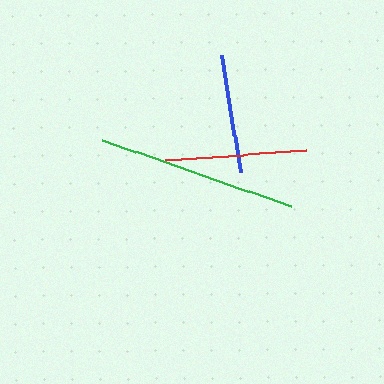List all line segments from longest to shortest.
From longest to shortest: green, red, blue.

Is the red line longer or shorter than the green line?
The green line is longer than the red line.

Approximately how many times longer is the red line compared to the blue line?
The red line is approximately 1.2 times the length of the blue line.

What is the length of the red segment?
The red segment is approximately 142 pixels long.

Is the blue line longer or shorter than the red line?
The red line is longer than the blue line.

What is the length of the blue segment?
The blue segment is approximately 118 pixels long.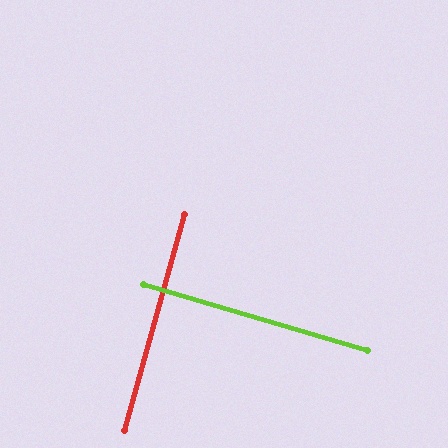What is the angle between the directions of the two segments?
Approximately 89 degrees.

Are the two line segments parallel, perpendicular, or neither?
Perpendicular — they meet at approximately 89°.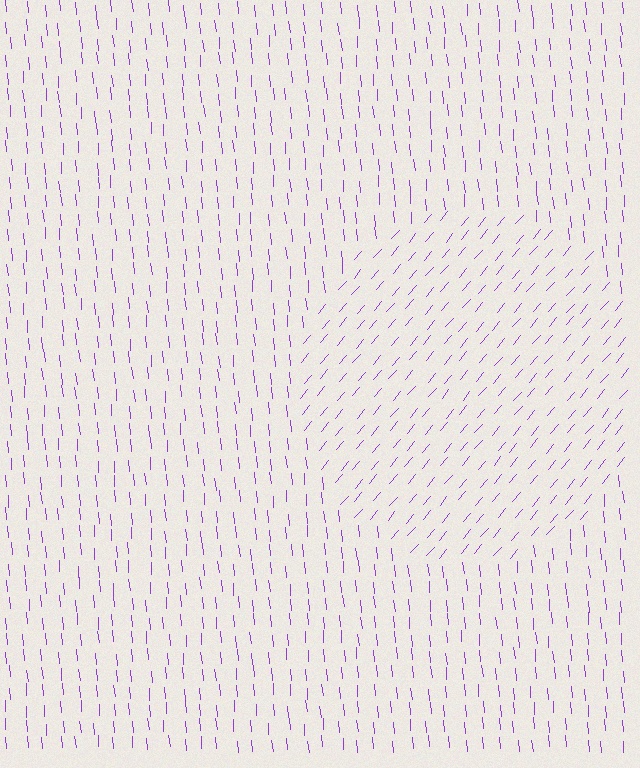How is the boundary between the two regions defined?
The boundary is defined purely by a change in line orientation (approximately 45 degrees difference). All lines are the same color and thickness.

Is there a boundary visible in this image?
Yes, there is a texture boundary formed by a change in line orientation.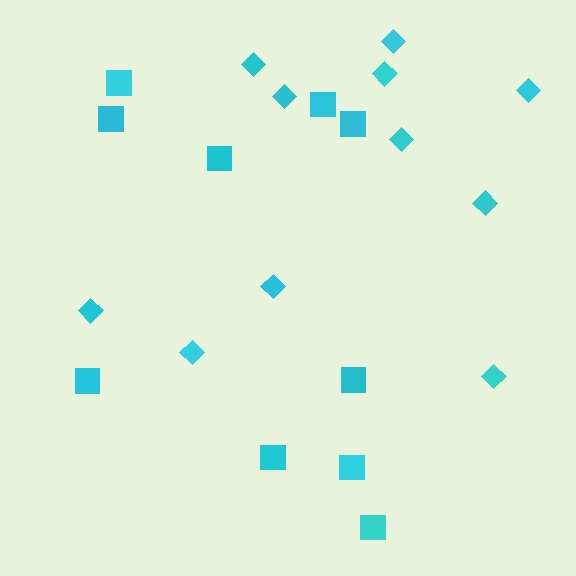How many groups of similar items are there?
There are 2 groups: one group of diamonds (11) and one group of squares (10).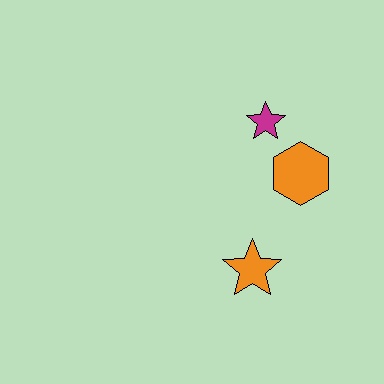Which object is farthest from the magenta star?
The orange star is farthest from the magenta star.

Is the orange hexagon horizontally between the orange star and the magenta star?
No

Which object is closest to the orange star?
The orange hexagon is closest to the orange star.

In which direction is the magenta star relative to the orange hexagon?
The magenta star is above the orange hexagon.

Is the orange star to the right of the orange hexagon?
No